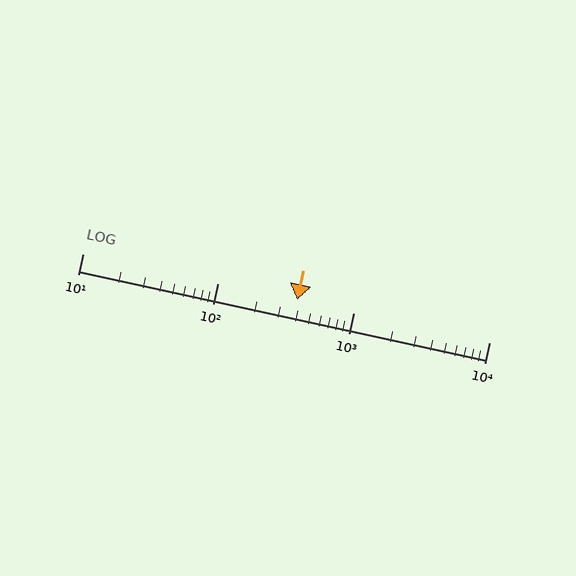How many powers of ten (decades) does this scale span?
The scale spans 3 decades, from 10 to 10000.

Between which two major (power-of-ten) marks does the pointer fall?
The pointer is between 100 and 1000.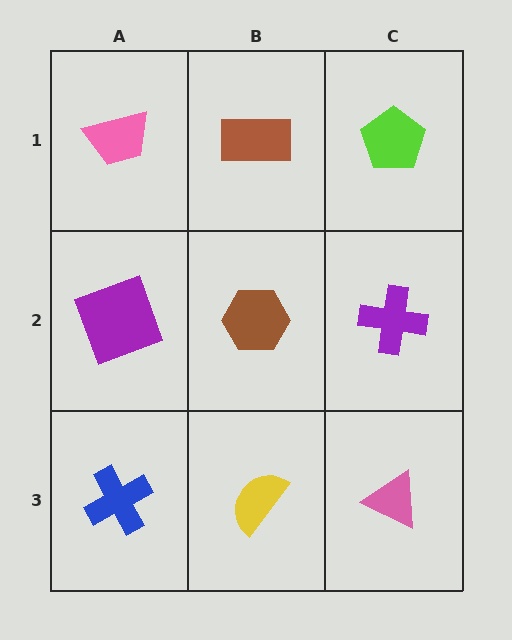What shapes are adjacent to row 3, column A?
A purple square (row 2, column A), a yellow semicircle (row 3, column B).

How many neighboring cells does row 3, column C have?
2.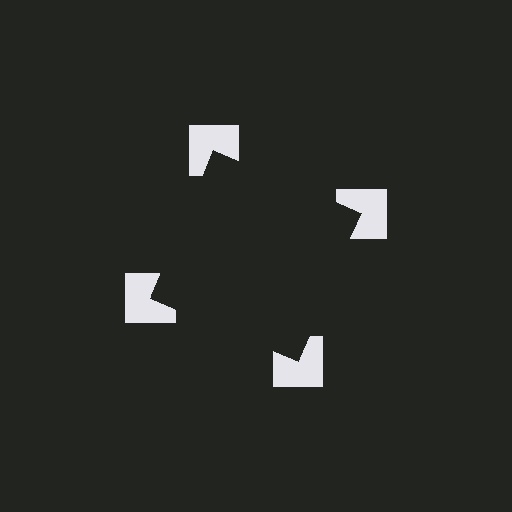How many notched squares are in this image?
There are 4 — one at each vertex of the illusory square.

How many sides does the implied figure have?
4 sides.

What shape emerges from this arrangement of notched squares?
An illusory square — its edges are inferred from the aligned wedge cuts in the notched squares, not physically drawn.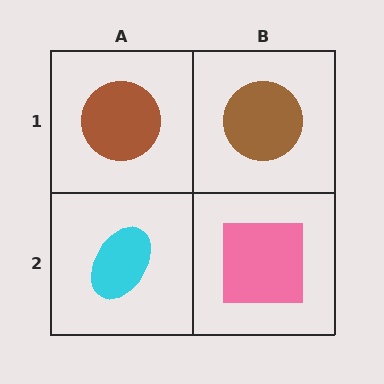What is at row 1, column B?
A brown circle.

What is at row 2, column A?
A cyan ellipse.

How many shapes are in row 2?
2 shapes.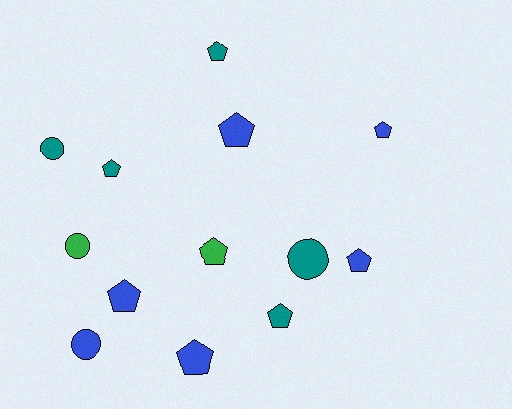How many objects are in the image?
There are 13 objects.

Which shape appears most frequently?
Pentagon, with 9 objects.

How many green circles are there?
There is 1 green circle.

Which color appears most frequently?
Blue, with 6 objects.